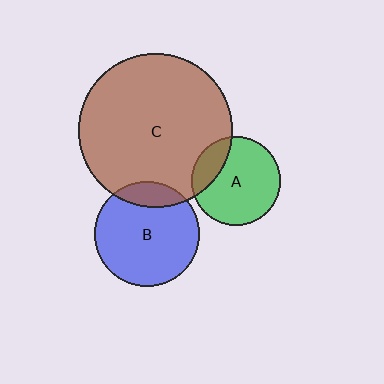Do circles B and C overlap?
Yes.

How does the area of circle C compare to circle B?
Approximately 2.1 times.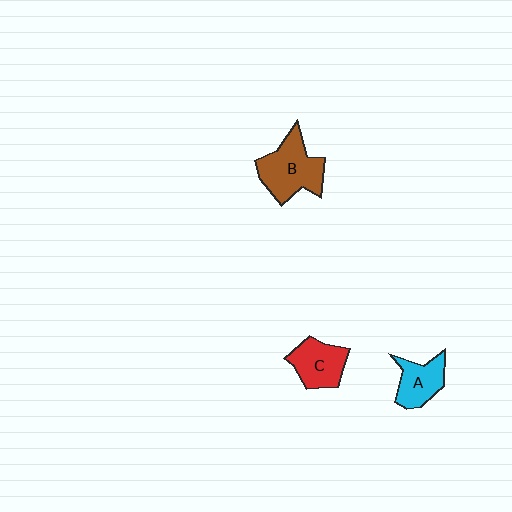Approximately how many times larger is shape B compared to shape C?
Approximately 1.4 times.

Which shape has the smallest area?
Shape A (cyan).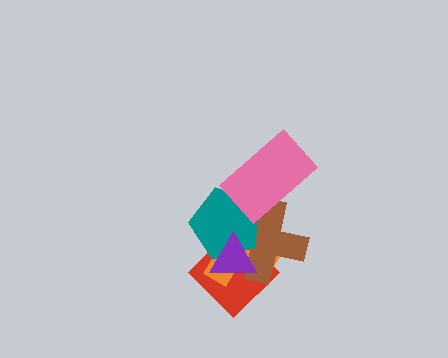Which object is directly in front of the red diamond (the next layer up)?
The orange cross is directly in front of the red diamond.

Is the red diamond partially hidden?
Yes, it is partially covered by another shape.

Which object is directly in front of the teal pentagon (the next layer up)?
The purple triangle is directly in front of the teal pentagon.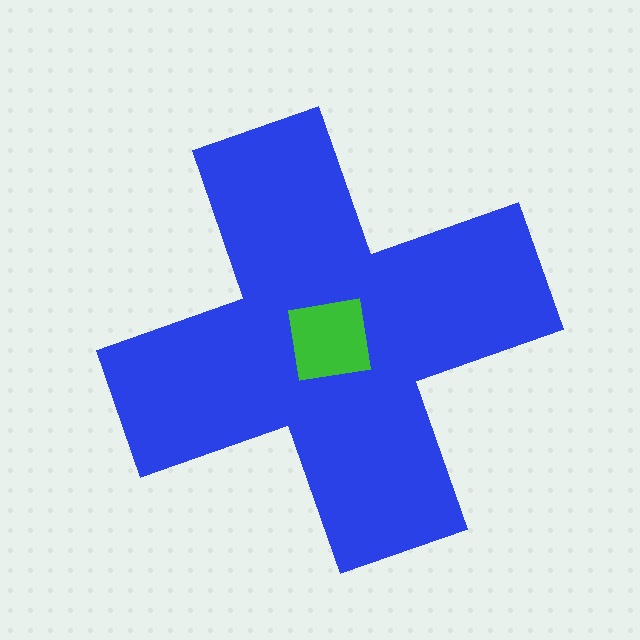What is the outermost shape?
The blue cross.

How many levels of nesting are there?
2.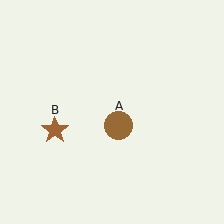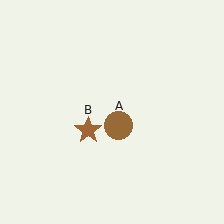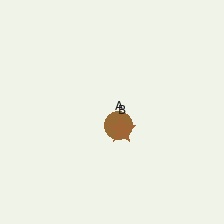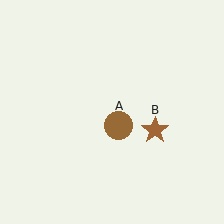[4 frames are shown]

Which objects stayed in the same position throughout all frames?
Brown circle (object A) remained stationary.